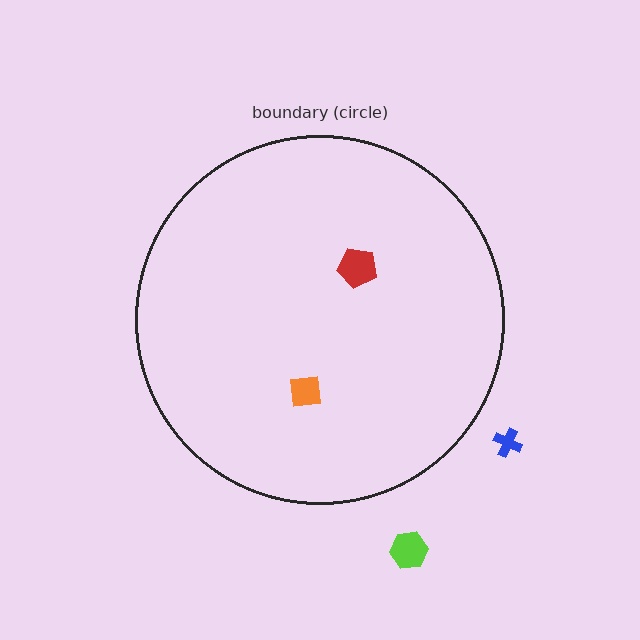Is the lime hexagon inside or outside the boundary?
Outside.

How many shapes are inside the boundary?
2 inside, 2 outside.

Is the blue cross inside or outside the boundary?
Outside.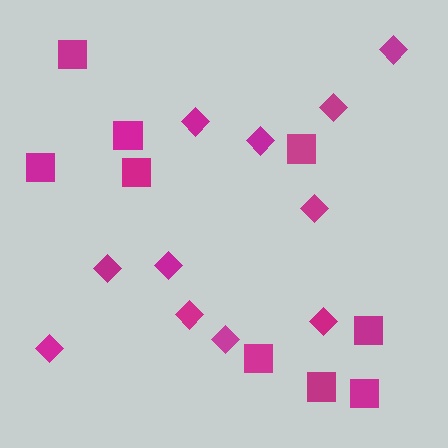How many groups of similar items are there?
There are 2 groups: one group of squares (9) and one group of diamonds (11).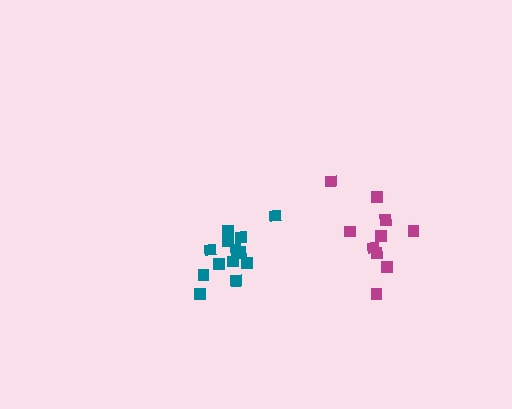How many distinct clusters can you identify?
There are 2 distinct clusters.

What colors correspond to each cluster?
The clusters are colored: magenta, teal.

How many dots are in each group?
Group 1: 10 dots, Group 2: 13 dots (23 total).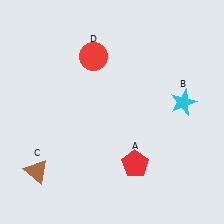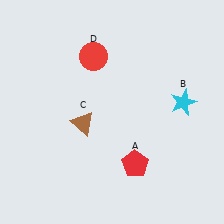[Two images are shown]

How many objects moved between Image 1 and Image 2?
1 object moved between the two images.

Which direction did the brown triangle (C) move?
The brown triangle (C) moved up.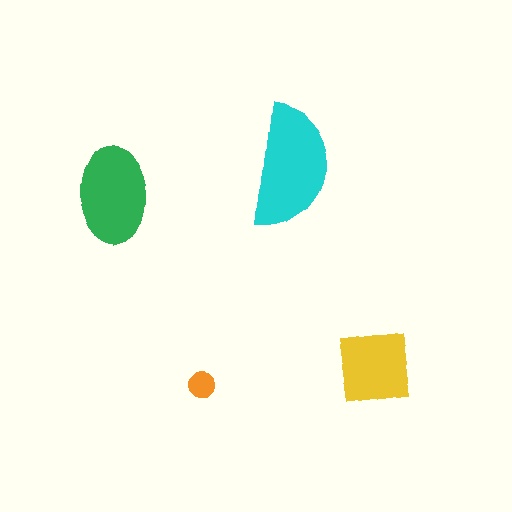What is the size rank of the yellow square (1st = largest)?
3rd.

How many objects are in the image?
There are 4 objects in the image.